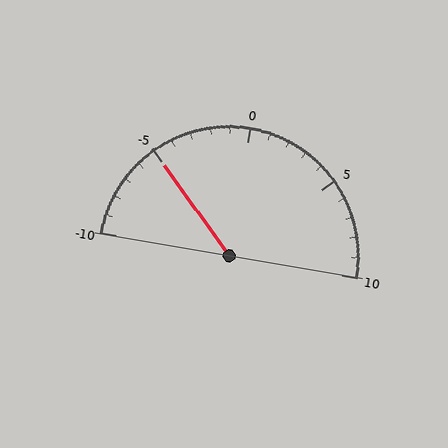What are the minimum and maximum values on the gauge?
The gauge ranges from -10 to 10.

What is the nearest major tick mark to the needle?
The nearest major tick mark is -5.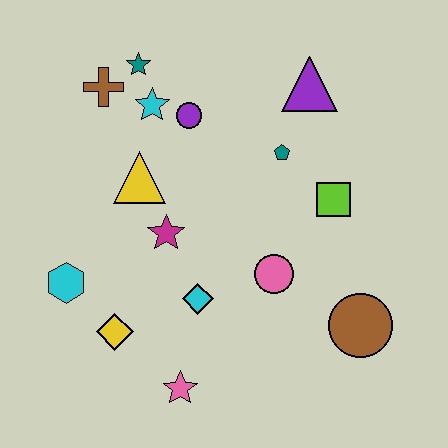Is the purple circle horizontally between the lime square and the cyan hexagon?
Yes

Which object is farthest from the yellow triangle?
The brown circle is farthest from the yellow triangle.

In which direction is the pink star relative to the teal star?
The pink star is below the teal star.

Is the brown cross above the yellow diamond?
Yes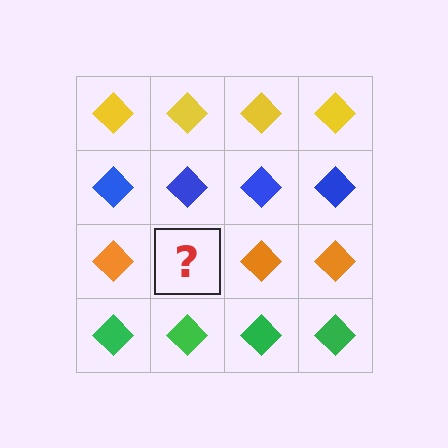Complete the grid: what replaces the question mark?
The question mark should be replaced with an orange diamond.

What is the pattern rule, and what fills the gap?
The rule is that each row has a consistent color. The gap should be filled with an orange diamond.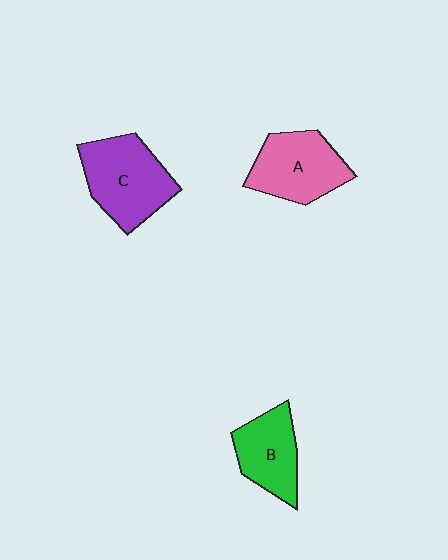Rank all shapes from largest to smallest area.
From largest to smallest: C (purple), A (pink), B (green).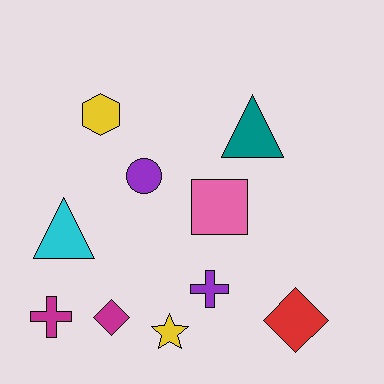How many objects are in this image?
There are 10 objects.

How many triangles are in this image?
There are 2 triangles.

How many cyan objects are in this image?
There is 1 cyan object.